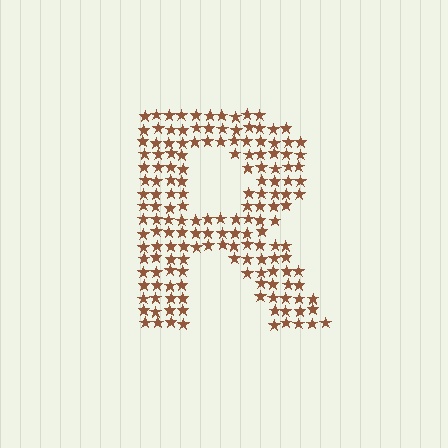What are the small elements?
The small elements are stars.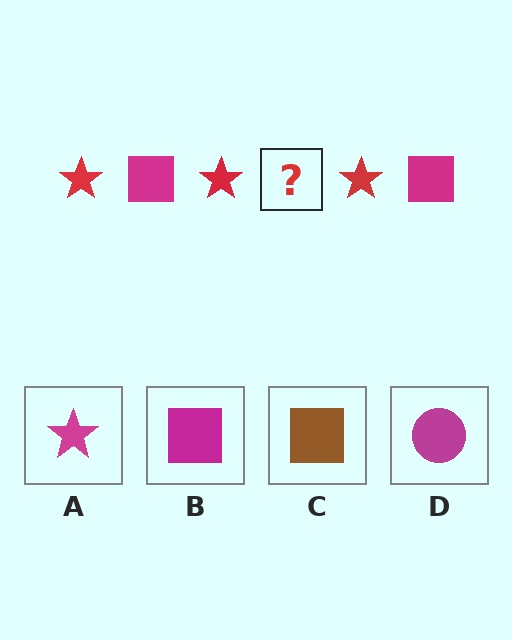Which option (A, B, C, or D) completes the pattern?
B.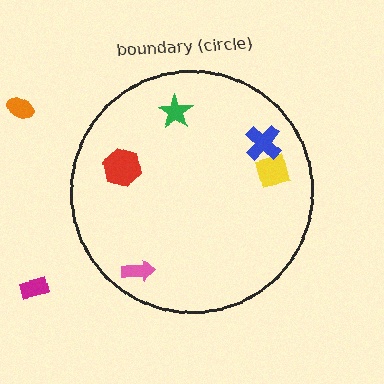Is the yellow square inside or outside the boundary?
Inside.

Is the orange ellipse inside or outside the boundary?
Outside.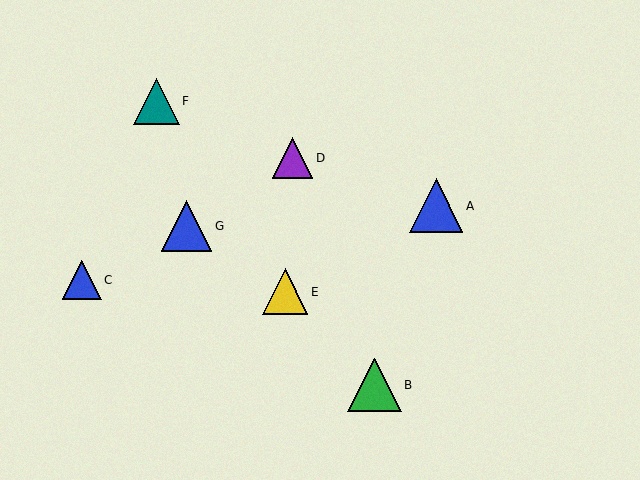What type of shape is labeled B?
Shape B is a green triangle.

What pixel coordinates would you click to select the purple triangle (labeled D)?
Click at (292, 158) to select the purple triangle D.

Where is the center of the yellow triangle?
The center of the yellow triangle is at (285, 292).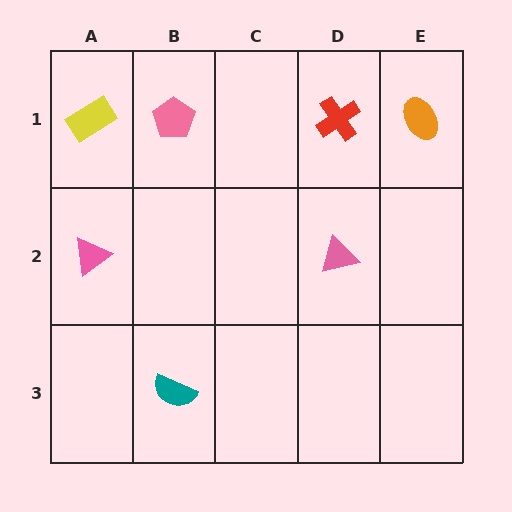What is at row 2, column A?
A pink triangle.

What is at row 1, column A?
A yellow rectangle.